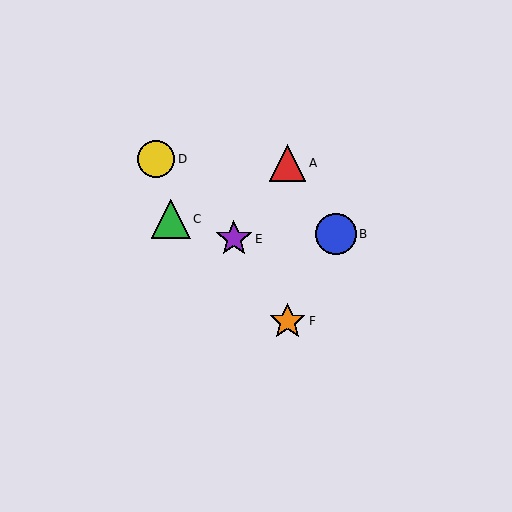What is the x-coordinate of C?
Object C is at x≈171.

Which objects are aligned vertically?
Objects A, F are aligned vertically.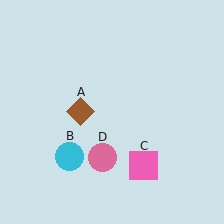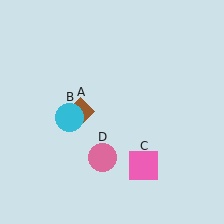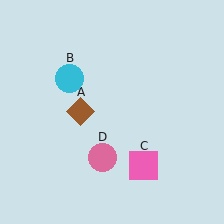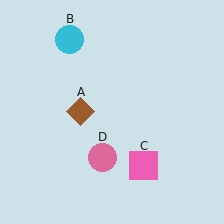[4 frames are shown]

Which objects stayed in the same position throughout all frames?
Brown diamond (object A) and pink square (object C) and pink circle (object D) remained stationary.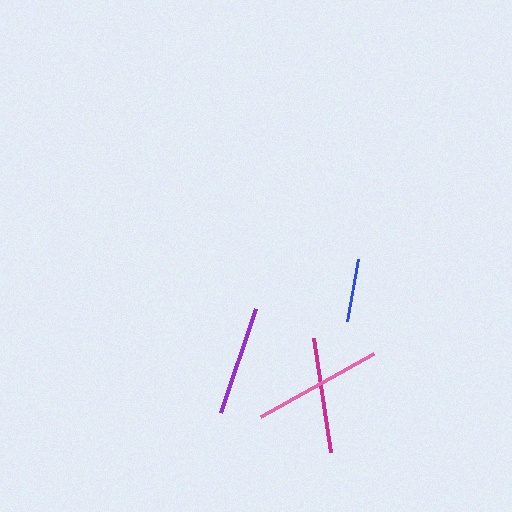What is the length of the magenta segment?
The magenta segment is approximately 116 pixels long.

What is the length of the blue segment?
The blue segment is approximately 62 pixels long.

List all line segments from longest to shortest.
From longest to shortest: pink, magenta, purple, blue.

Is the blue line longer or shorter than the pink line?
The pink line is longer than the blue line.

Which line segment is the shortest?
The blue line is the shortest at approximately 62 pixels.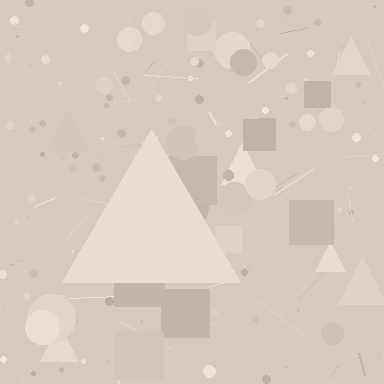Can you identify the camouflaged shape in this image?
The camouflaged shape is a triangle.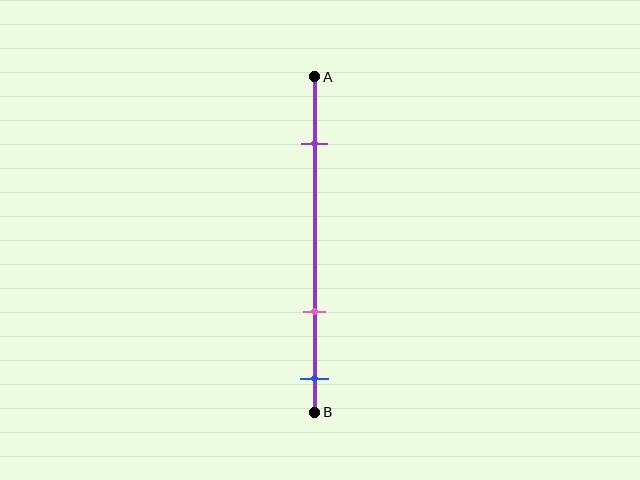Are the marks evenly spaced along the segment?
No, the marks are not evenly spaced.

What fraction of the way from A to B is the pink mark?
The pink mark is approximately 70% (0.7) of the way from A to B.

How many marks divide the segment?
There are 3 marks dividing the segment.